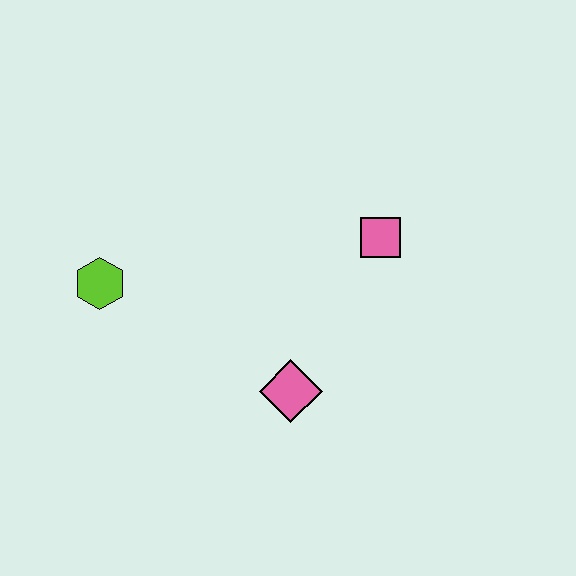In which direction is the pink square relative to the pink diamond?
The pink square is above the pink diamond.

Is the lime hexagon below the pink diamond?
No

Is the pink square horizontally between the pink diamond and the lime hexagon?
No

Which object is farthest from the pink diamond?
The lime hexagon is farthest from the pink diamond.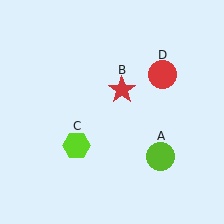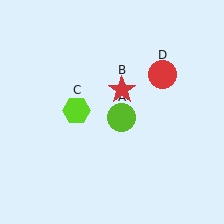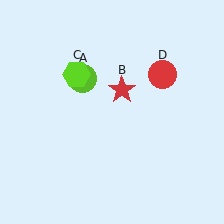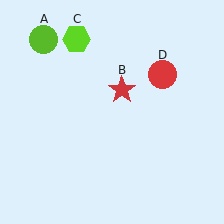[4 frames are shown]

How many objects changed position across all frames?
2 objects changed position: lime circle (object A), lime hexagon (object C).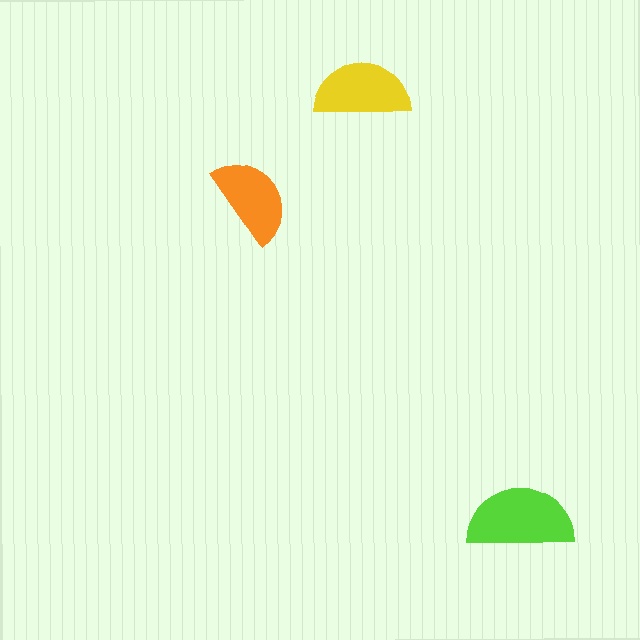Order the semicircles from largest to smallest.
the lime one, the yellow one, the orange one.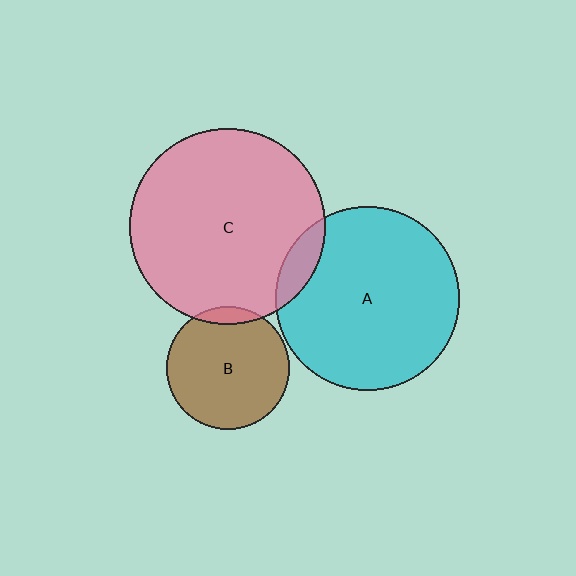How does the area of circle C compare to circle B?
Approximately 2.5 times.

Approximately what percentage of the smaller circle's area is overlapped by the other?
Approximately 10%.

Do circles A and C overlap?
Yes.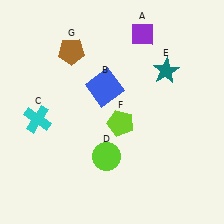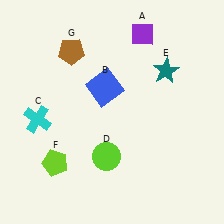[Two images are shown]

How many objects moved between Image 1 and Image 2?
1 object moved between the two images.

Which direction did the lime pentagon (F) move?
The lime pentagon (F) moved left.